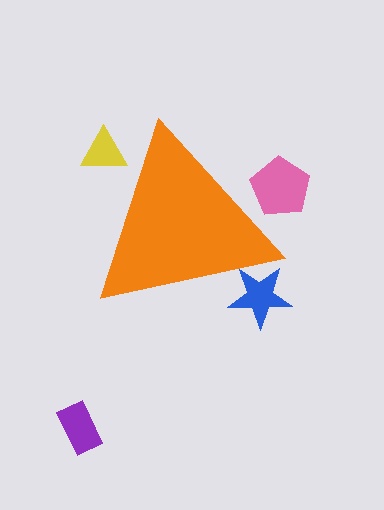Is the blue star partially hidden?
Yes, the blue star is partially hidden behind the orange triangle.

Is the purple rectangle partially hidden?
No, the purple rectangle is fully visible.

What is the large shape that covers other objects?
An orange triangle.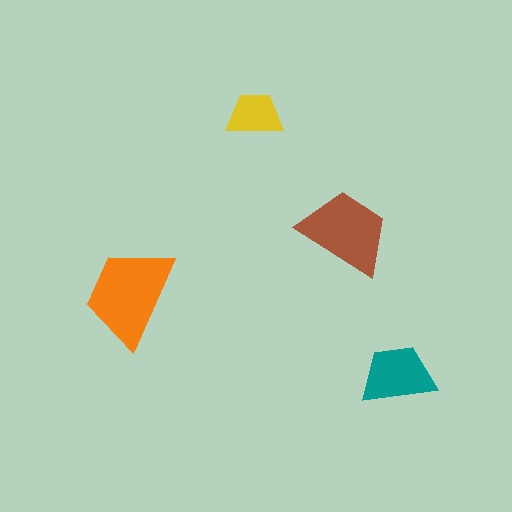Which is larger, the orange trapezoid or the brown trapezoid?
The orange one.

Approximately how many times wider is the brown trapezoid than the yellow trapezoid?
About 1.5 times wider.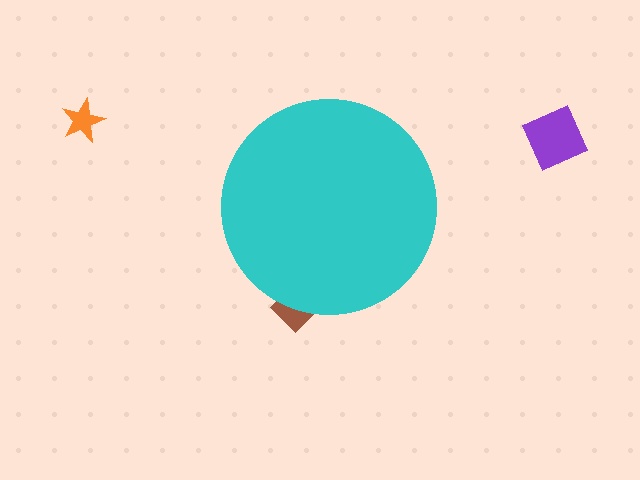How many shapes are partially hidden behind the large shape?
1 shape is partially hidden.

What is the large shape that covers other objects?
A cyan circle.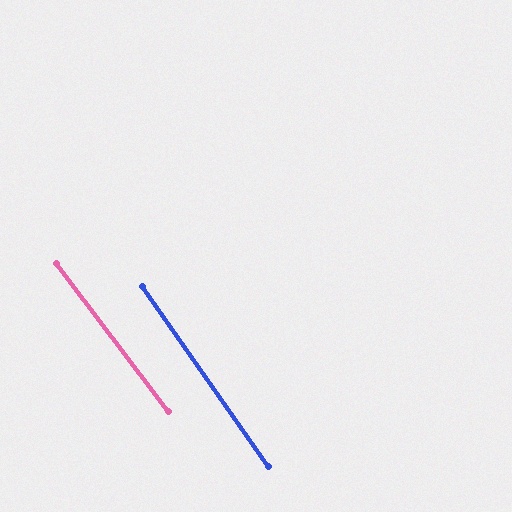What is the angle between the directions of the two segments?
Approximately 2 degrees.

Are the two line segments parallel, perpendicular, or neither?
Parallel — their directions differ by only 1.9°.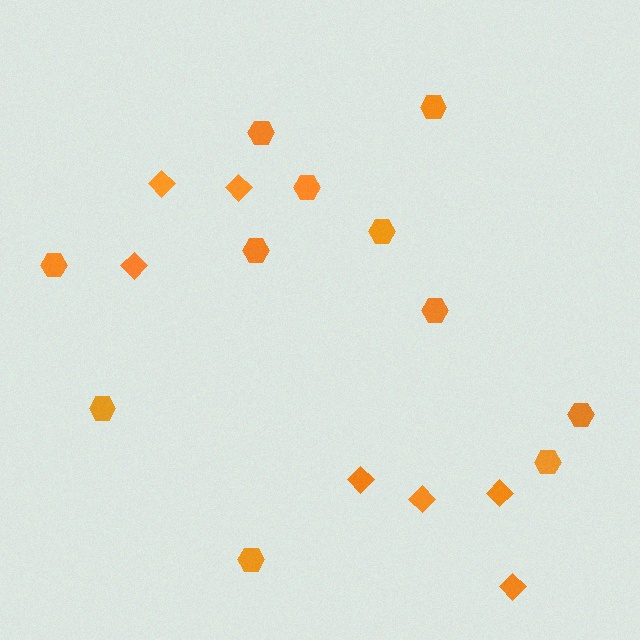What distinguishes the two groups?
There are 2 groups: one group of diamonds (7) and one group of hexagons (11).